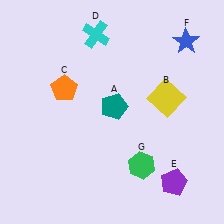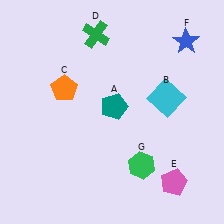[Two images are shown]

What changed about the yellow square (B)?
In Image 1, B is yellow. In Image 2, it changed to cyan.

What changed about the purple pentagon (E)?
In Image 1, E is purple. In Image 2, it changed to pink.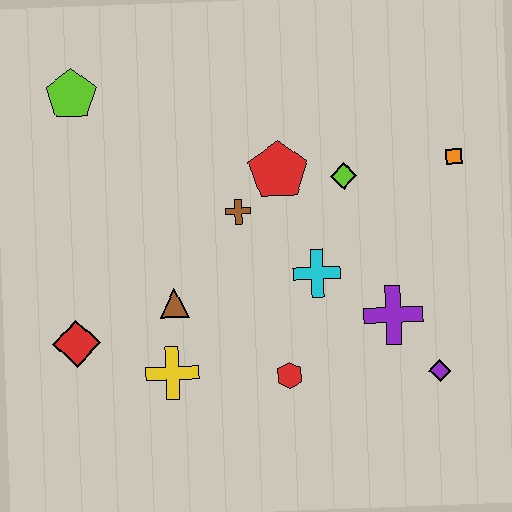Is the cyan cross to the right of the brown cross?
Yes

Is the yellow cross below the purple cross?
Yes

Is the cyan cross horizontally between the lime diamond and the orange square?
No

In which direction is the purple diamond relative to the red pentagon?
The purple diamond is below the red pentagon.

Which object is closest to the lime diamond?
The red pentagon is closest to the lime diamond.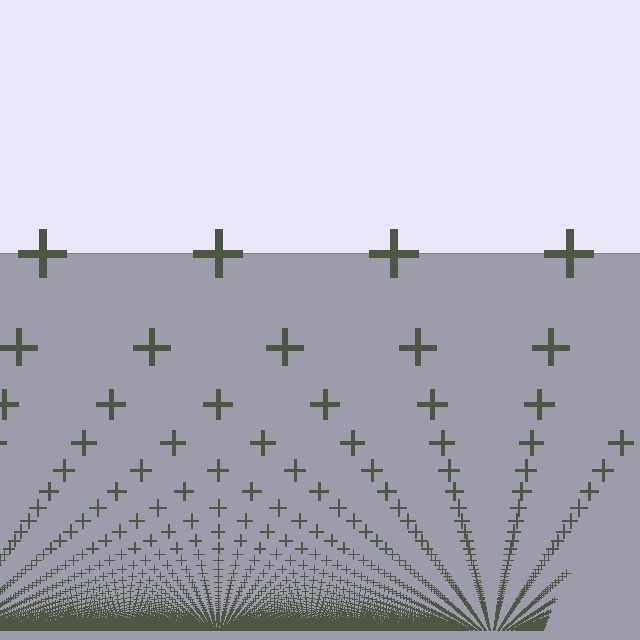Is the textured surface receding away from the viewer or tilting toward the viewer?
The surface appears to tilt toward the viewer. Texture elements get larger and sparser toward the top.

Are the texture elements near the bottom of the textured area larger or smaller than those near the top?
Smaller. The gradient is inverted — elements near the bottom are smaller and denser.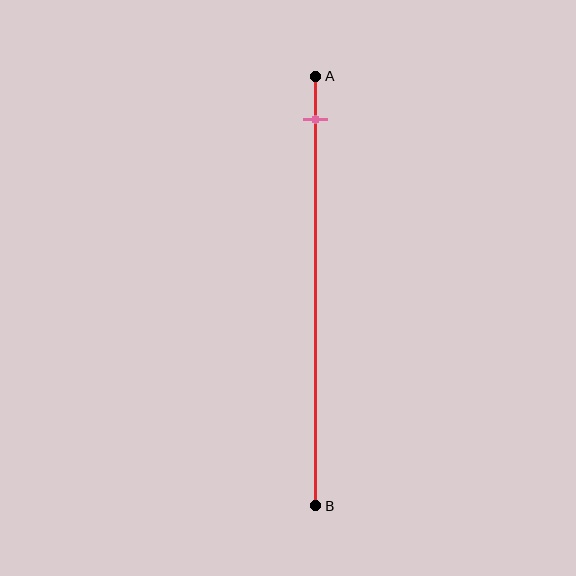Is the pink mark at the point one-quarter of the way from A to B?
No, the mark is at about 10% from A, not at the 25% one-quarter point.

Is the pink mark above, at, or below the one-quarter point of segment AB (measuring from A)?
The pink mark is above the one-quarter point of segment AB.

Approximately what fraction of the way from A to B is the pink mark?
The pink mark is approximately 10% of the way from A to B.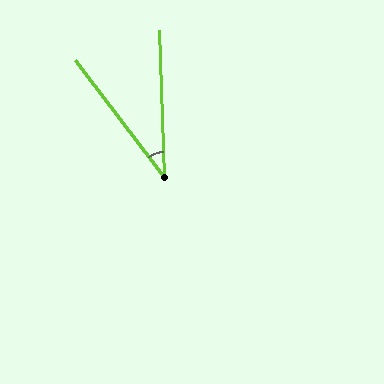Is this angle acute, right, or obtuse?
It is acute.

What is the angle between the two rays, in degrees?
Approximately 35 degrees.